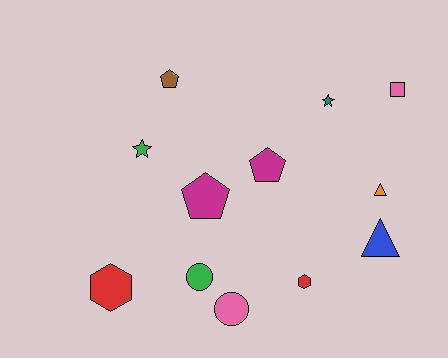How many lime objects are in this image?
There are no lime objects.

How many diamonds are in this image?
There are no diamonds.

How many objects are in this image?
There are 12 objects.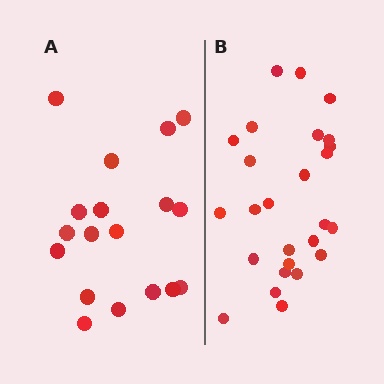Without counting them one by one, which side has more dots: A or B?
Region B (the right region) has more dots.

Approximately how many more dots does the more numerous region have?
Region B has roughly 8 or so more dots than region A.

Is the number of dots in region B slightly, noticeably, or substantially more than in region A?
Region B has noticeably more, but not dramatically so. The ratio is roughly 1.4 to 1.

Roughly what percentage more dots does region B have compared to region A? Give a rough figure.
About 45% more.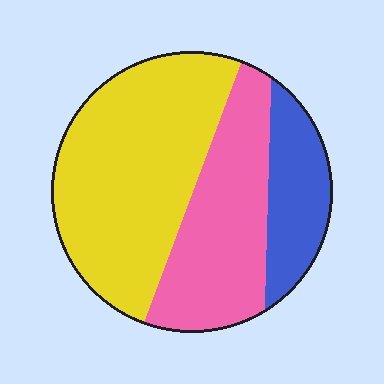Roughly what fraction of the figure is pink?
Pink covers 32% of the figure.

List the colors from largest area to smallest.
From largest to smallest: yellow, pink, blue.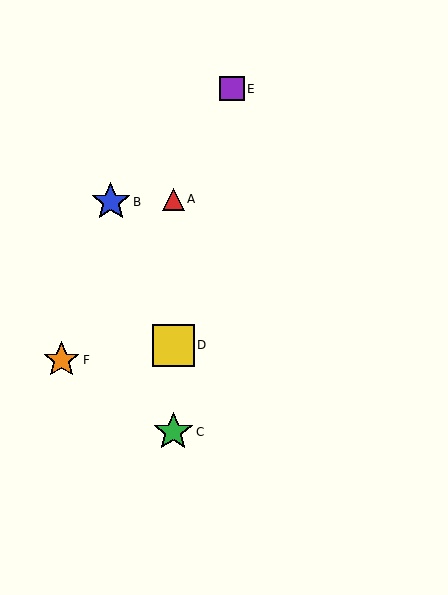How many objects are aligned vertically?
3 objects (A, C, D) are aligned vertically.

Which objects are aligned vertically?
Objects A, C, D are aligned vertically.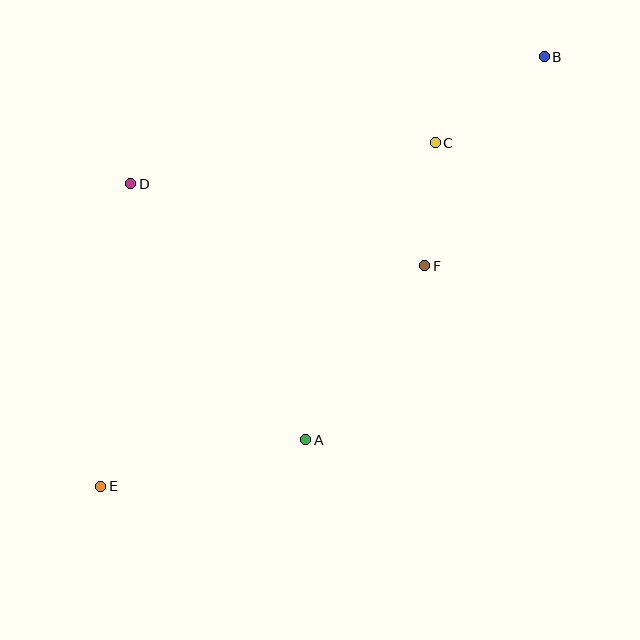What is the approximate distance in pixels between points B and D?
The distance between B and D is approximately 432 pixels.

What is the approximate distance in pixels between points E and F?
The distance between E and F is approximately 392 pixels.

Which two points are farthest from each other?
Points B and E are farthest from each other.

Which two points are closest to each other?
Points C and F are closest to each other.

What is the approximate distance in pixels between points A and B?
The distance between A and B is approximately 451 pixels.